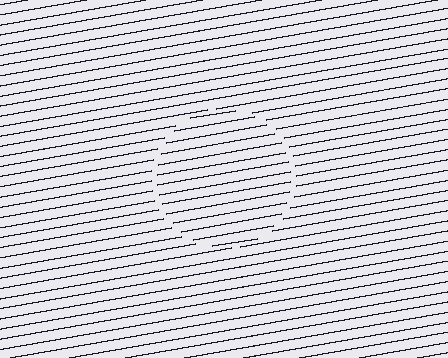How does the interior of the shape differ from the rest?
The interior of the shape contains the same grating, shifted by half a period — the contour is defined by the phase discontinuity where line-ends from the inner and outer gratings abut.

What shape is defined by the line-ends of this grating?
An illusory circle. The interior of the shape contains the same grating, shifted by half a period — the contour is defined by the phase discontinuity where line-ends from the inner and outer gratings abut.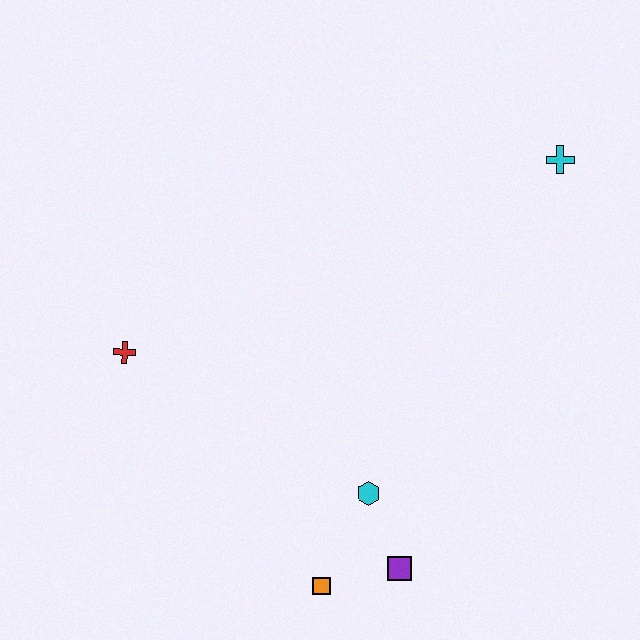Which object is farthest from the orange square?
The cyan cross is farthest from the orange square.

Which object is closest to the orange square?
The purple square is closest to the orange square.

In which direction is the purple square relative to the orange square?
The purple square is to the right of the orange square.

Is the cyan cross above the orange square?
Yes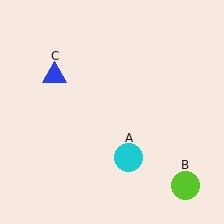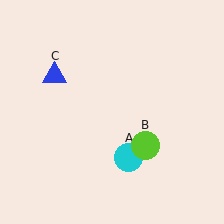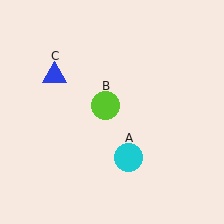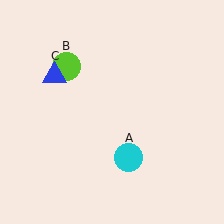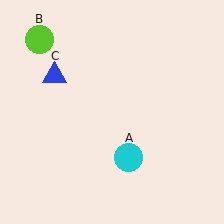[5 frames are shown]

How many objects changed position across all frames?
1 object changed position: lime circle (object B).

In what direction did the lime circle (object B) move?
The lime circle (object B) moved up and to the left.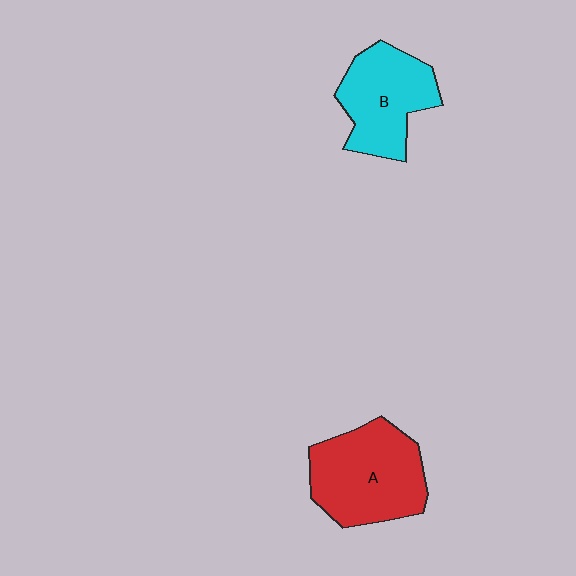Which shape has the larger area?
Shape A (red).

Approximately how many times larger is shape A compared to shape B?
Approximately 1.2 times.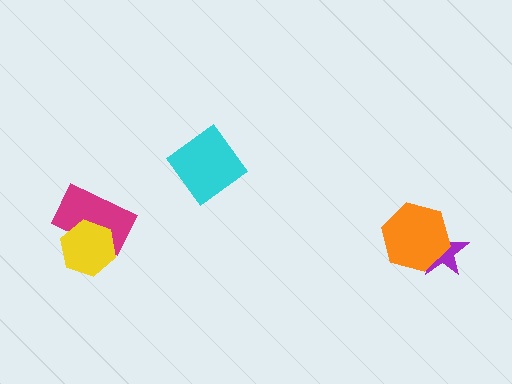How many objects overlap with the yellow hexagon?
1 object overlaps with the yellow hexagon.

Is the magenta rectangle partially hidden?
Yes, it is partially covered by another shape.